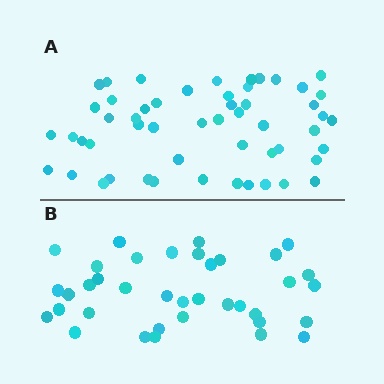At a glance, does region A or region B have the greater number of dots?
Region A (the top region) has more dots.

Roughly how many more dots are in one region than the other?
Region A has approximately 15 more dots than region B.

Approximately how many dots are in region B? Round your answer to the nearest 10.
About 40 dots. (The exact count is 37, which rounds to 40.)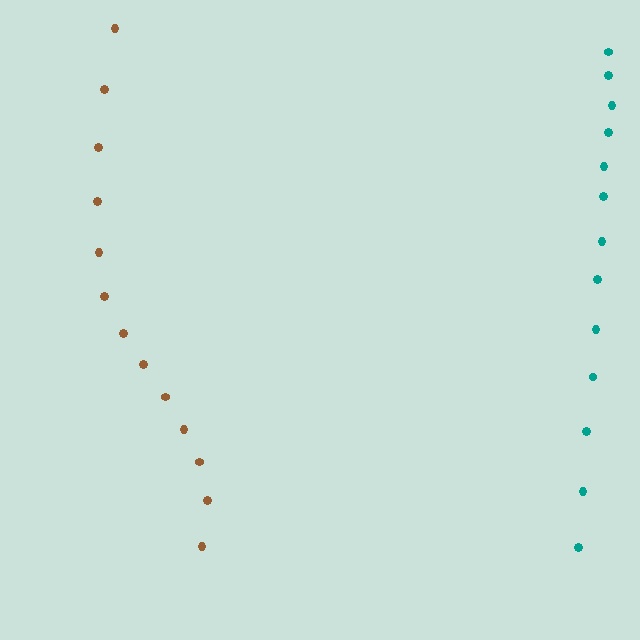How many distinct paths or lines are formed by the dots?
There are 2 distinct paths.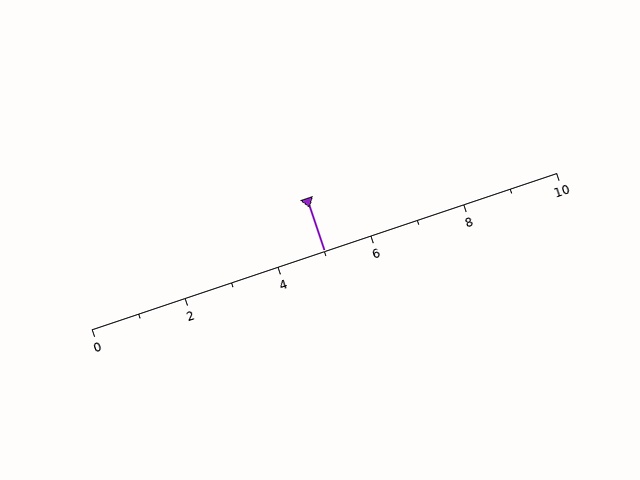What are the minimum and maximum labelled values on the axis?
The axis runs from 0 to 10.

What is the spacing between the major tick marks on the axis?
The major ticks are spaced 2 apart.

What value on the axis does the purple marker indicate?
The marker indicates approximately 5.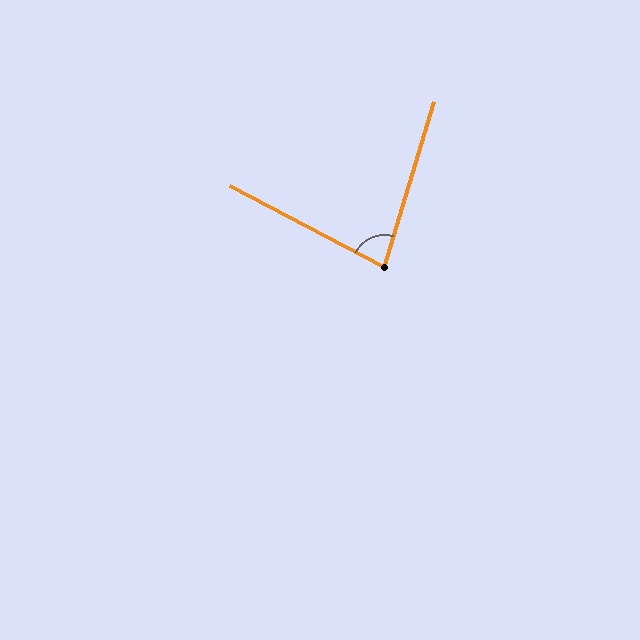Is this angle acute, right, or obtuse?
It is acute.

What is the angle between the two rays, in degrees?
Approximately 79 degrees.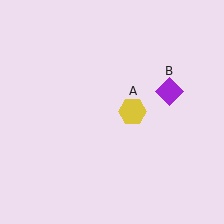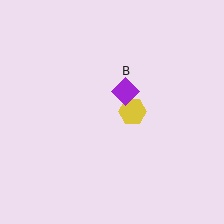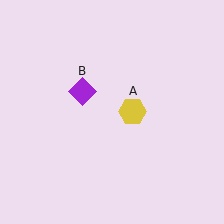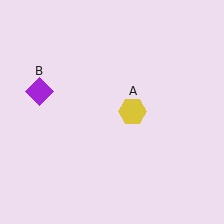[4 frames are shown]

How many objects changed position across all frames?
1 object changed position: purple diamond (object B).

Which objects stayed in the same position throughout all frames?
Yellow hexagon (object A) remained stationary.